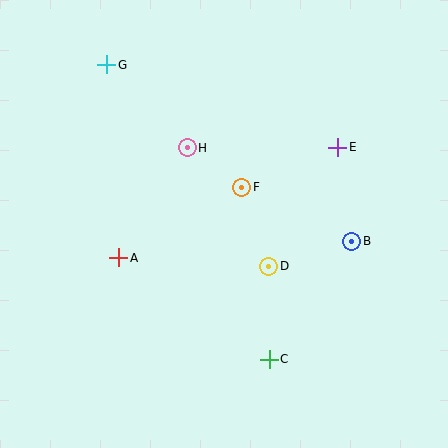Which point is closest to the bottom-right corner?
Point C is closest to the bottom-right corner.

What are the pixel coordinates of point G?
Point G is at (107, 65).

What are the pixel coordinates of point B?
Point B is at (352, 241).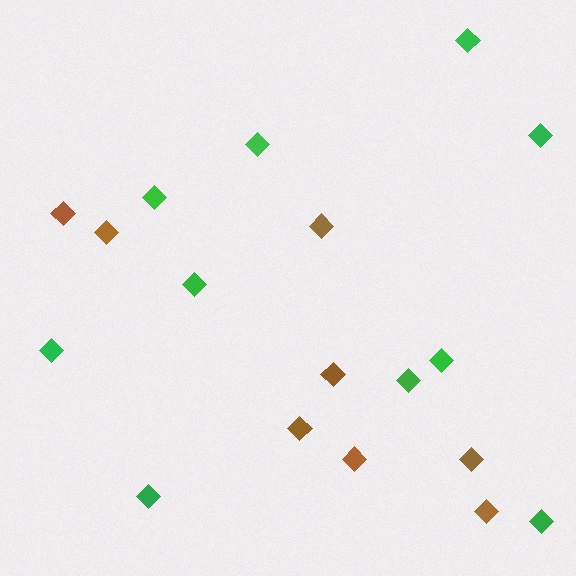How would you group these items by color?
There are 2 groups: one group of green diamonds (10) and one group of brown diamonds (8).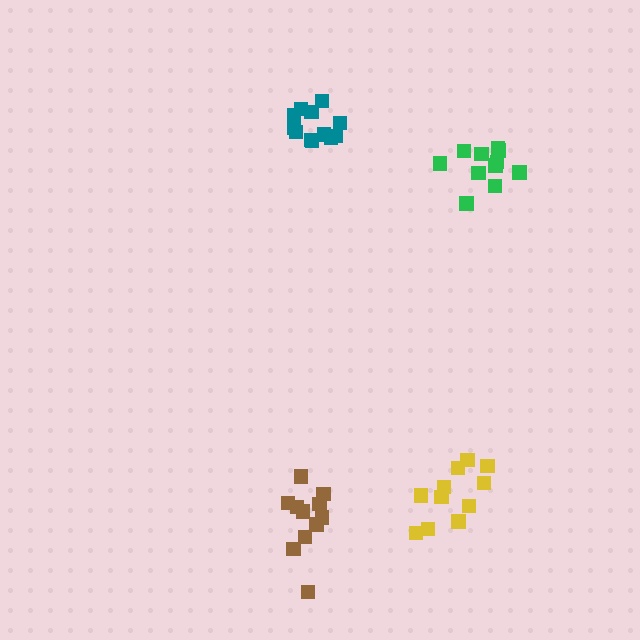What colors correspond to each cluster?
The clusters are colored: yellow, brown, green, teal.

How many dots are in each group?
Group 1: 11 dots, Group 2: 11 dots, Group 3: 11 dots, Group 4: 12 dots (45 total).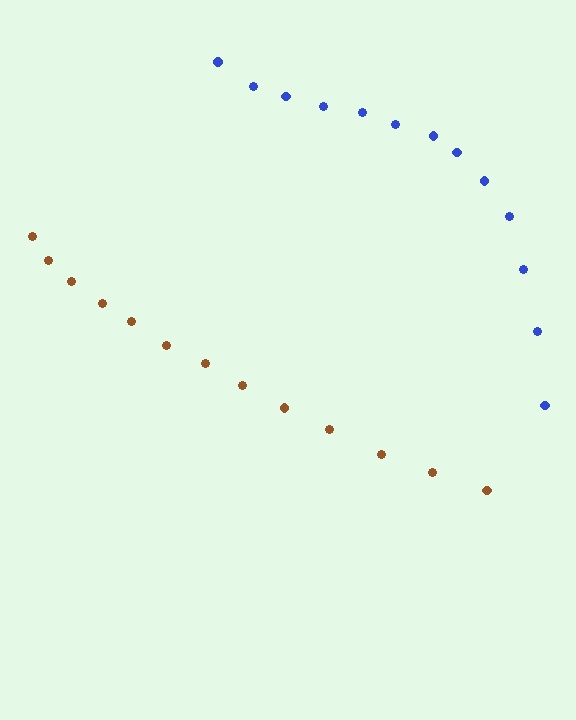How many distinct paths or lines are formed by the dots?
There are 2 distinct paths.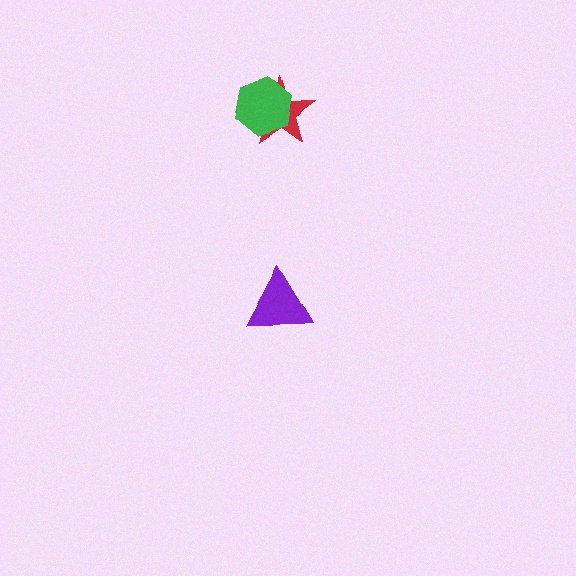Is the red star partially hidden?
Yes, it is partially covered by another shape.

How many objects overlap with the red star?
1 object overlaps with the red star.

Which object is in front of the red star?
The green hexagon is in front of the red star.